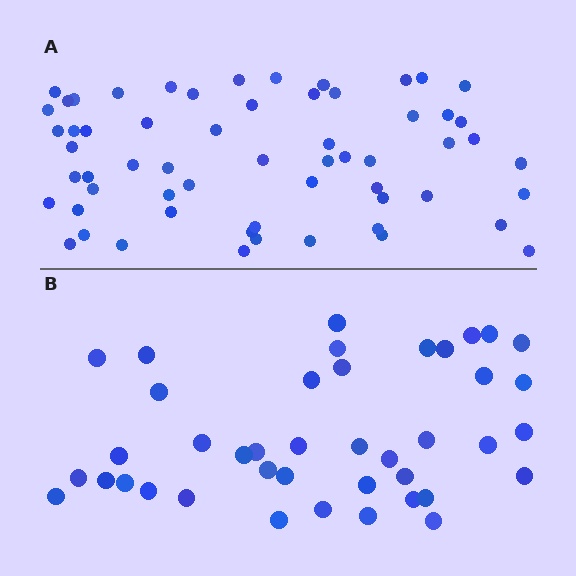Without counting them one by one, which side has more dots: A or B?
Region A (the top region) has more dots.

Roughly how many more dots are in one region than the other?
Region A has approximately 20 more dots than region B.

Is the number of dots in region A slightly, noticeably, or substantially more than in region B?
Region A has substantially more. The ratio is roughly 1.5 to 1.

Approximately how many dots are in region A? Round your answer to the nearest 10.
About 60 dots.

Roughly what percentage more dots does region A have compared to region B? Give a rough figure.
About 45% more.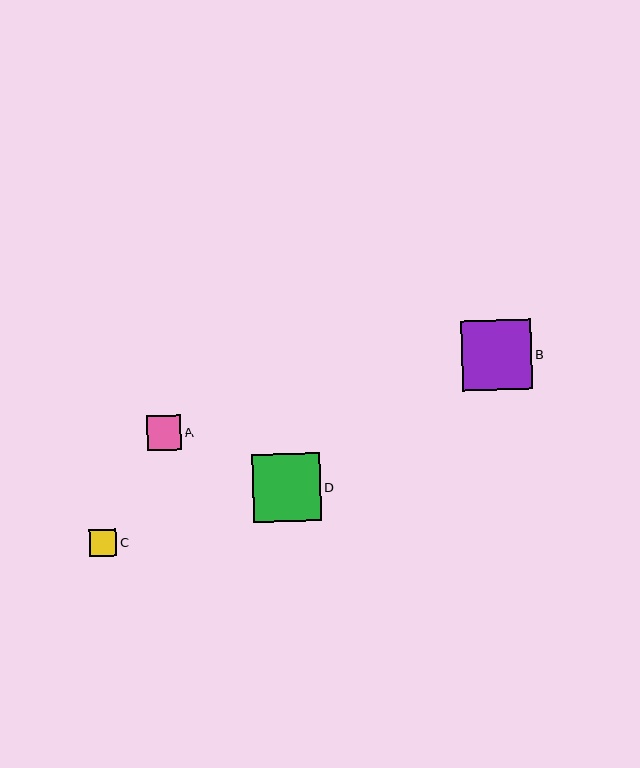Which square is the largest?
Square B is the largest with a size of approximately 70 pixels.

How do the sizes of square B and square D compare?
Square B and square D are approximately the same size.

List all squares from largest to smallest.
From largest to smallest: B, D, A, C.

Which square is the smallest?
Square C is the smallest with a size of approximately 27 pixels.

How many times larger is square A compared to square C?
Square A is approximately 1.3 times the size of square C.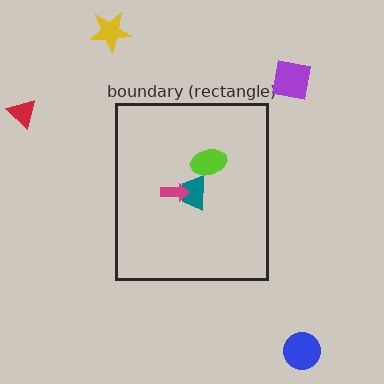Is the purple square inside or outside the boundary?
Outside.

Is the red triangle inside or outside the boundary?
Outside.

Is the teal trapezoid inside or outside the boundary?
Inside.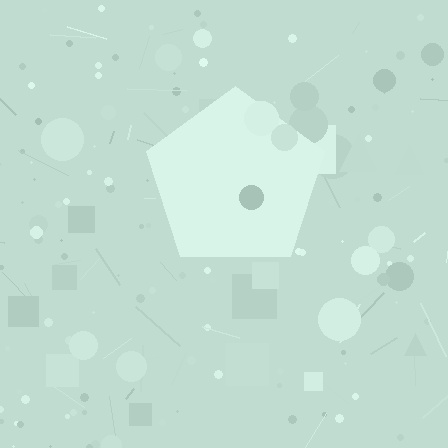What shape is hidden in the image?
A pentagon is hidden in the image.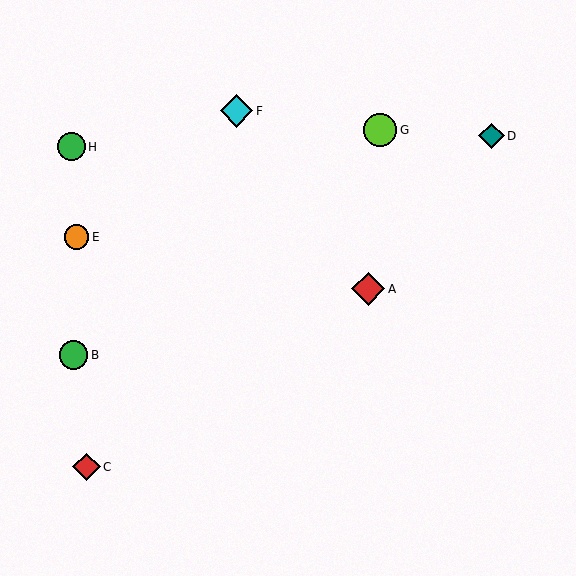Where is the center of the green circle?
The center of the green circle is at (73, 355).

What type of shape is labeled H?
Shape H is a green circle.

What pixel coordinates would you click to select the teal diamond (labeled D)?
Click at (491, 136) to select the teal diamond D.